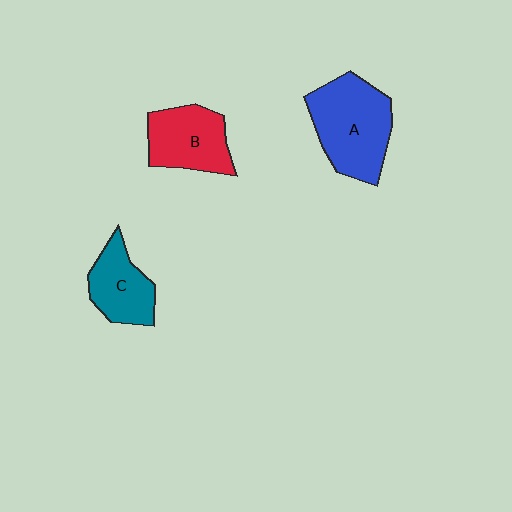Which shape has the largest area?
Shape A (blue).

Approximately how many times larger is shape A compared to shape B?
Approximately 1.4 times.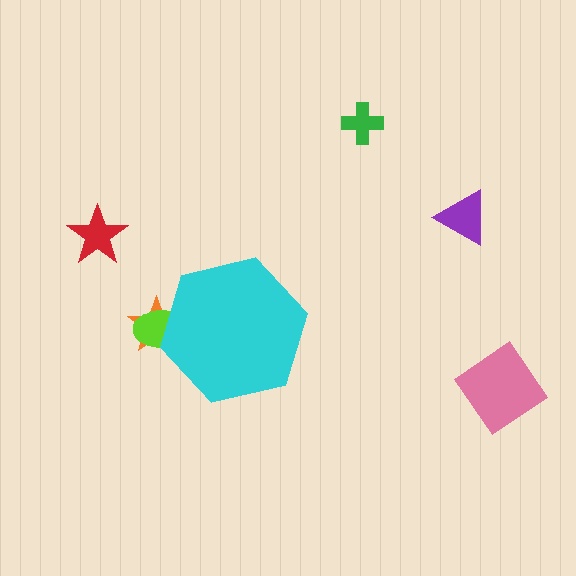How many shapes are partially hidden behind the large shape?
2 shapes are partially hidden.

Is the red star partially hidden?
No, the red star is fully visible.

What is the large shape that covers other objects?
A cyan hexagon.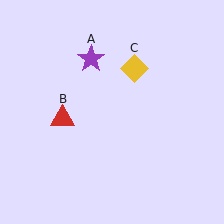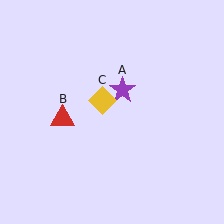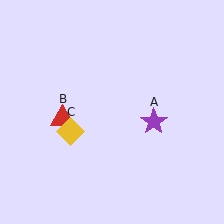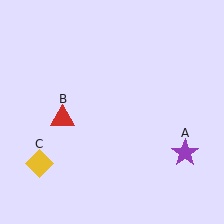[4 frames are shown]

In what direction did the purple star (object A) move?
The purple star (object A) moved down and to the right.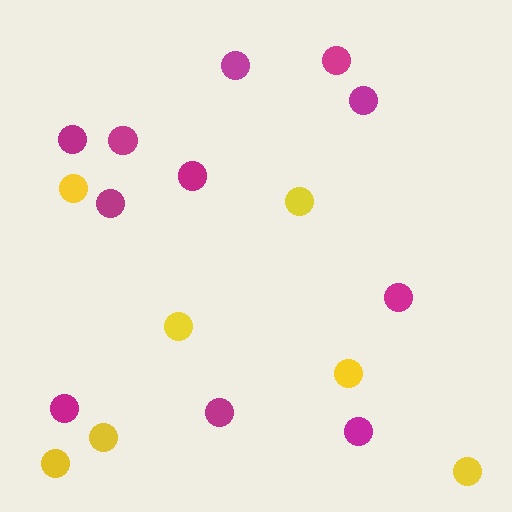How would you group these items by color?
There are 2 groups: one group of yellow circles (7) and one group of magenta circles (11).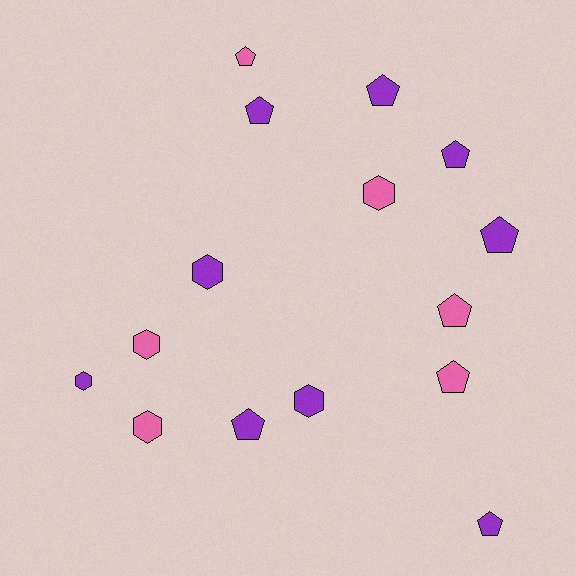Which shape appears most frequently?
Pentagon, with 9 objects.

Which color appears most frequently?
Purple, with 9 objects.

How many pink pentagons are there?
There are 3 pink pentagons.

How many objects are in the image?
There are 15 objects.